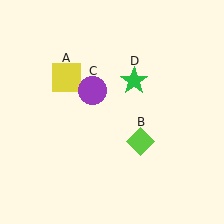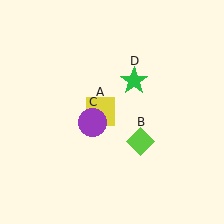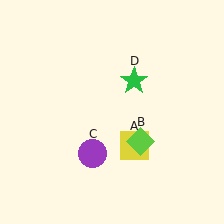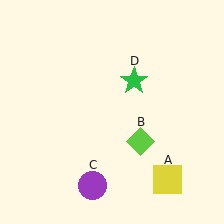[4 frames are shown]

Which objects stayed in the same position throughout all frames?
Lime diamond (object B) and green star (object D) remained stationary.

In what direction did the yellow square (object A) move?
The yellow square (object A) moved down and to the right.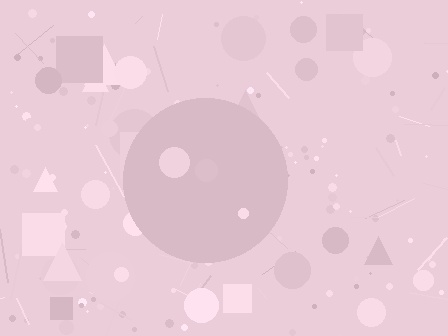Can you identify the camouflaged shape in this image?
The camouflaged shape is a circle.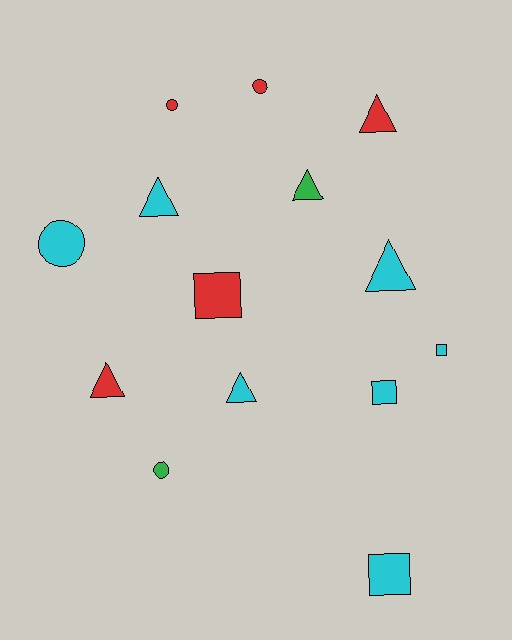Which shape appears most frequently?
Triangle, with 6 objects.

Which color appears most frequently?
Cyan, with 7 objects.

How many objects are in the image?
There are 14 objects.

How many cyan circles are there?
There is 1 cyan circle.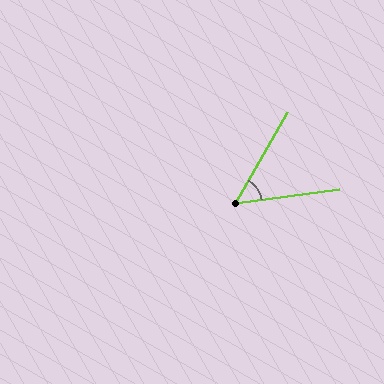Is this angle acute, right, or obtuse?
It is acute.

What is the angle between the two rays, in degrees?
Approximately 52 degrees.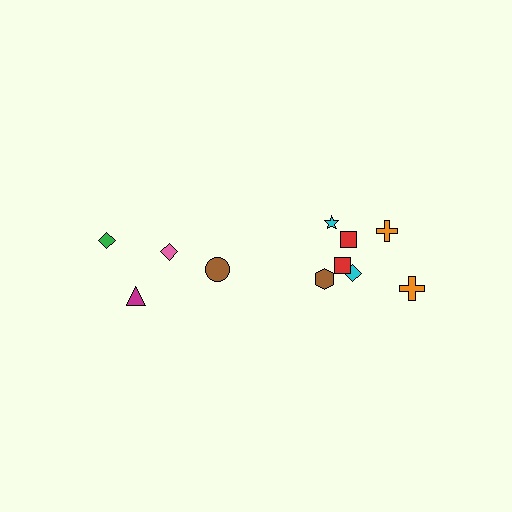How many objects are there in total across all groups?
There are 11 objects.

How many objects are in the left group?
There are 4 objects.